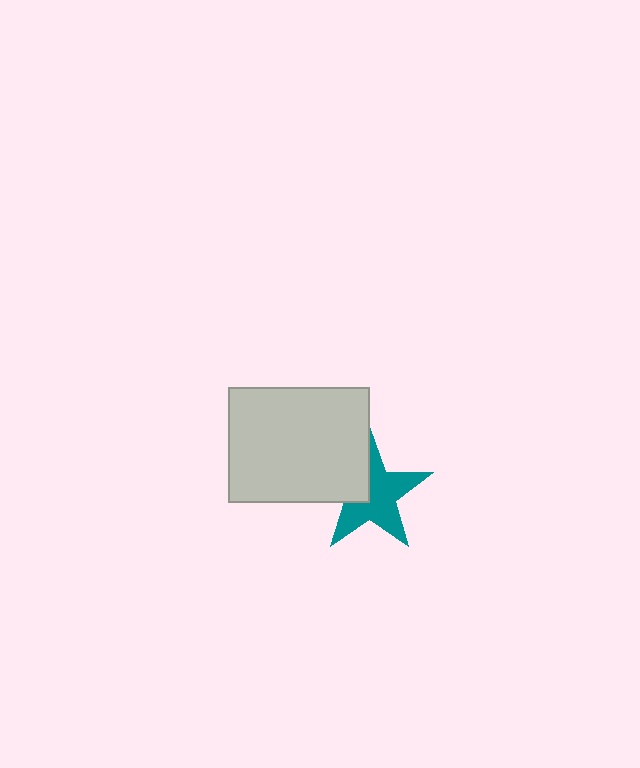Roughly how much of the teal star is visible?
Most of it is visible (roughly 67%).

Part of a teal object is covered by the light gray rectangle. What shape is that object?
It is a star.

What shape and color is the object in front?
The object in front is a light gray rectangle.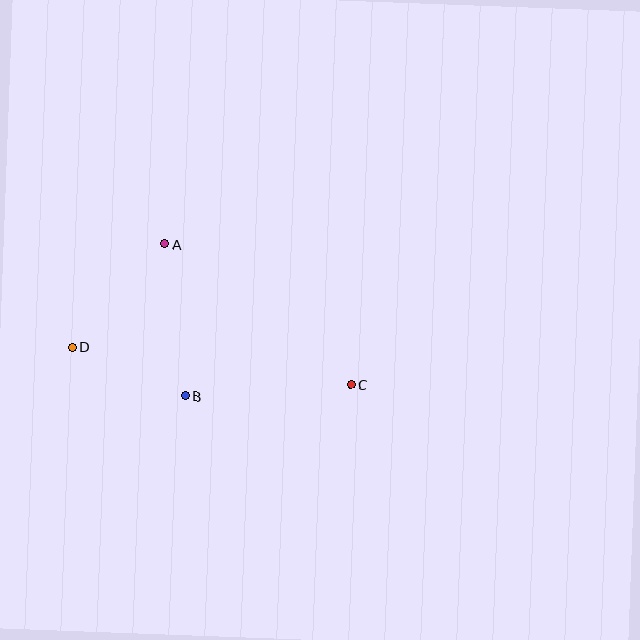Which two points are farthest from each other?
Points C and D are farthest from each other.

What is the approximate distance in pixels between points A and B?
The distance between A and B is approximately 153 pixels.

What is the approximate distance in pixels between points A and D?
The distance between A and D is approximately 139 pixels.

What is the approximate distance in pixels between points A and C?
The distance between A and C is approximately 233 pixels.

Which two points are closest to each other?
Points B and D are closest to each other.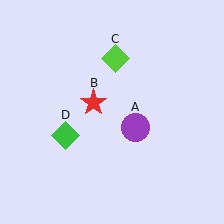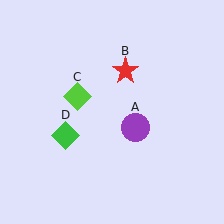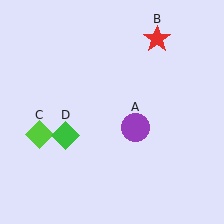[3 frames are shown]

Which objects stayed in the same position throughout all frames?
Purple circle (object A) and green diamond (object D) remained stationary.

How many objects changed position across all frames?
2 objects changed position: red star (object B), lime diamond (object C).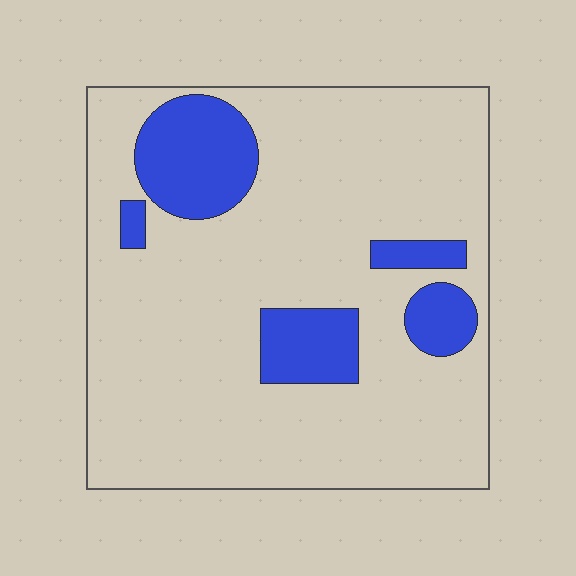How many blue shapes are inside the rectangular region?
5.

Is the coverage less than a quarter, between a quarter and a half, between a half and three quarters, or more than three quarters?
Less than a quarter.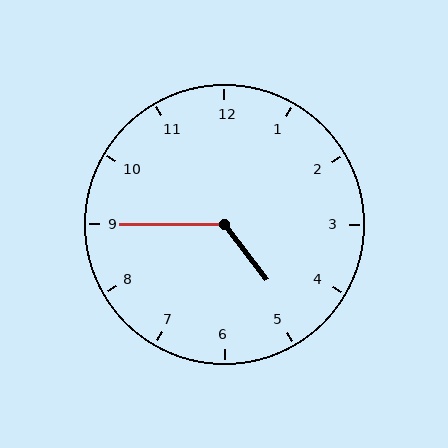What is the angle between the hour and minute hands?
Approximately 128 degrees.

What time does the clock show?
4:45.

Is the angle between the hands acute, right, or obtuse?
It is obtuse.